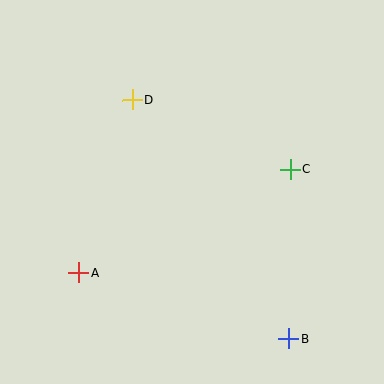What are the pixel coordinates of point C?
Point C is at (290, 170).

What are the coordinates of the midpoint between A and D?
The midpoint between A and D is at (106, 186).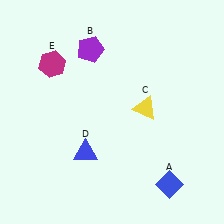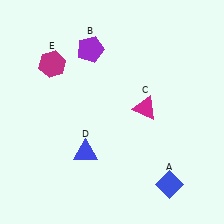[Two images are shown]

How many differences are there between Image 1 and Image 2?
There is 1 difference between the two images.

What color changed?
The triangle (C) changed from yellow in Image 1 to magenta in Image 2.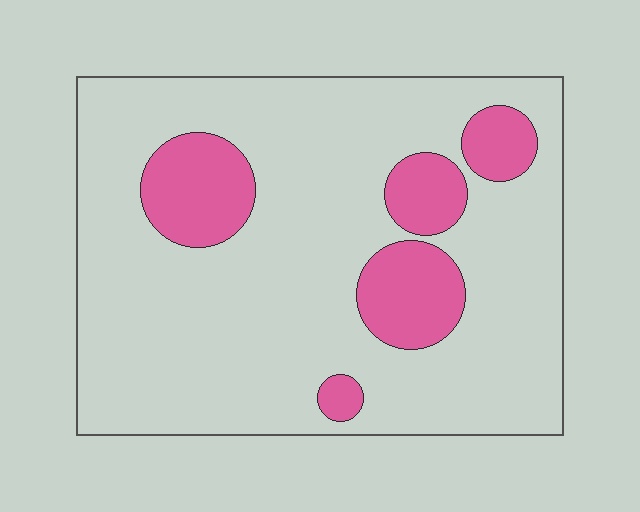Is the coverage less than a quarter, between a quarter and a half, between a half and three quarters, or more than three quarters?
Less than a quarter.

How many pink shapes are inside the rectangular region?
5.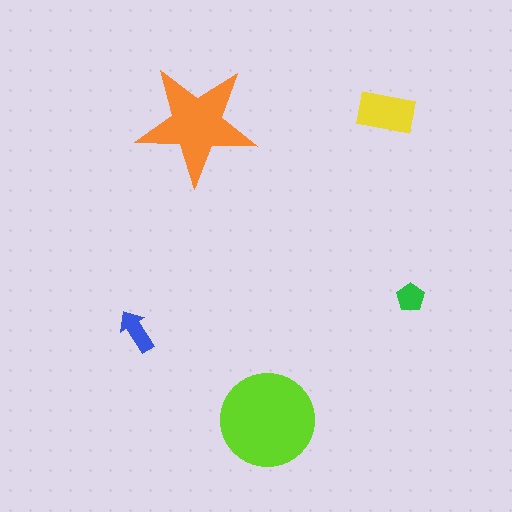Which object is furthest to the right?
The green pentagon is rightmost.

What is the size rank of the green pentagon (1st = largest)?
5th.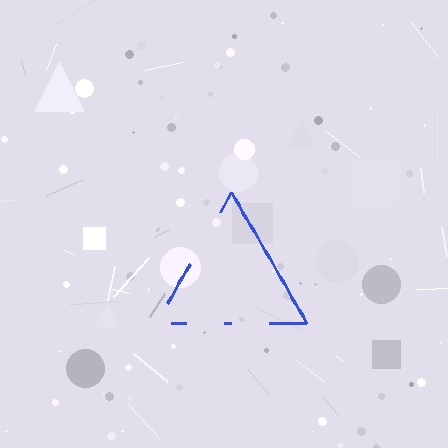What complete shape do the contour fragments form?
The contour fragments form a triangle.